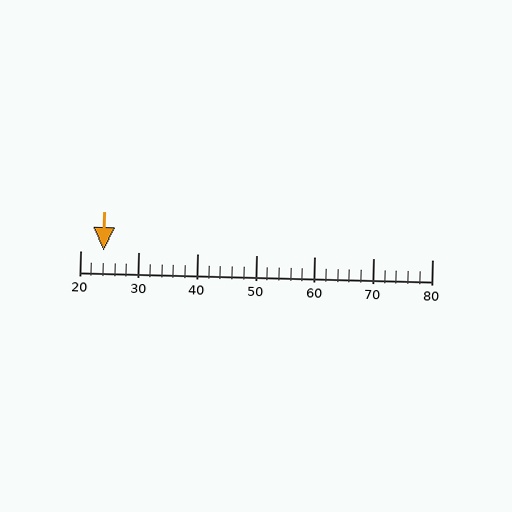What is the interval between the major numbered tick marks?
The major tick marks are spaced 10 units apart.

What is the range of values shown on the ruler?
The ruler shows values from 20 to 80.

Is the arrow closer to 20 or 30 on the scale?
The arrow is closer to 20.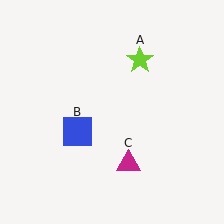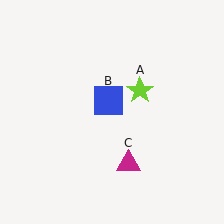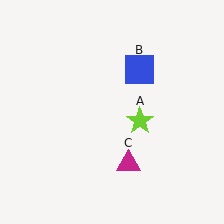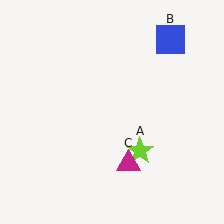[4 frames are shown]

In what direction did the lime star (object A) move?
The lime star (object A) moved down.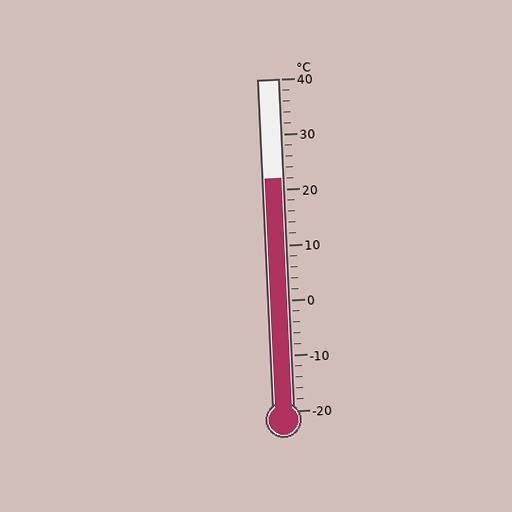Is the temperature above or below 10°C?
The temperature is above 10°C.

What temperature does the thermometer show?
The thermometer shows approximately 22°C.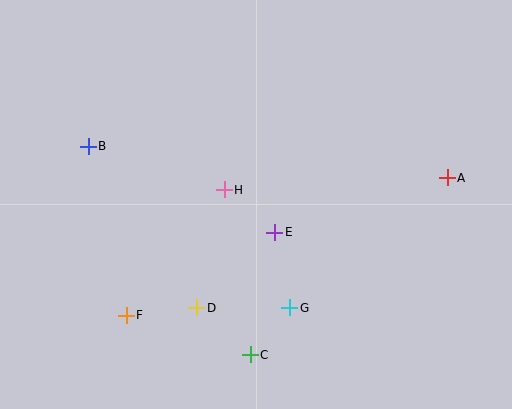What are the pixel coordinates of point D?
Point D is at (197, 308).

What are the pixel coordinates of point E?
Point E is at (275, 232).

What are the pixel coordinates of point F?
Point F is at (126, 315).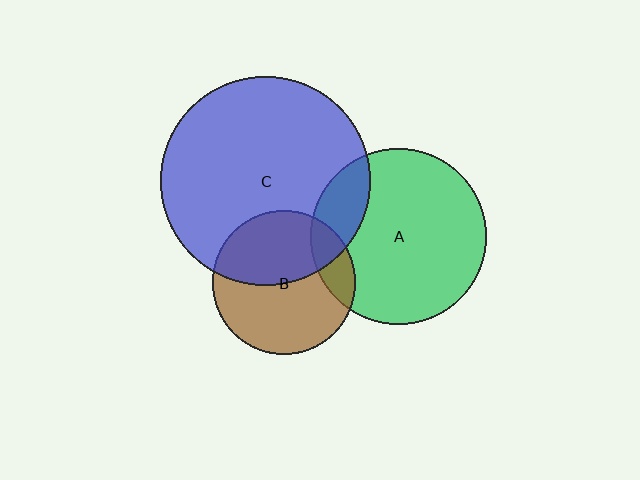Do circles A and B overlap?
Yes.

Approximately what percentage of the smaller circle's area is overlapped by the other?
Approximately 15%.